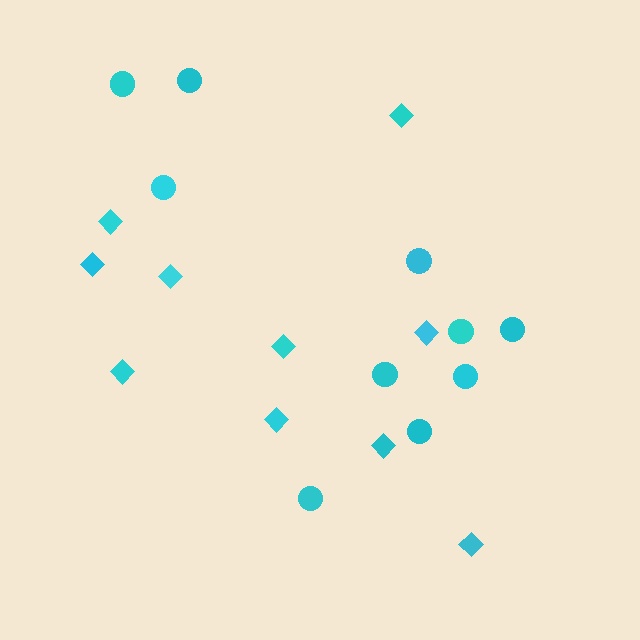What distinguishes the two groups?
There are 2 groups: one group of circles (10) and one group of diamonds (10).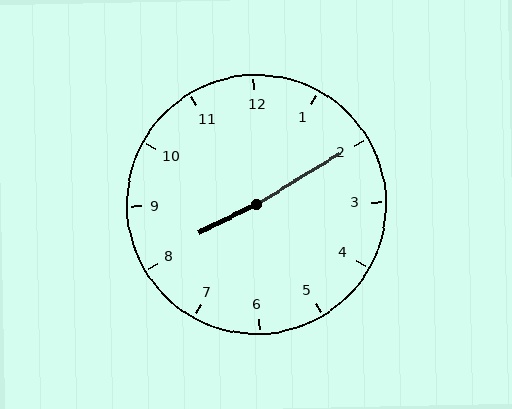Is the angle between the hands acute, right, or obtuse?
It is obtuse.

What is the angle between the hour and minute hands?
Approximately 175 degrees.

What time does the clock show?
8:10.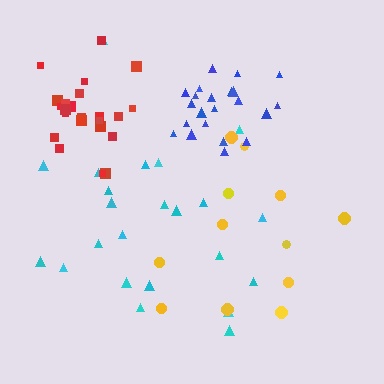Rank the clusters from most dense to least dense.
red, blue, cyan, yellow.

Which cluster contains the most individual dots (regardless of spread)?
Red (24).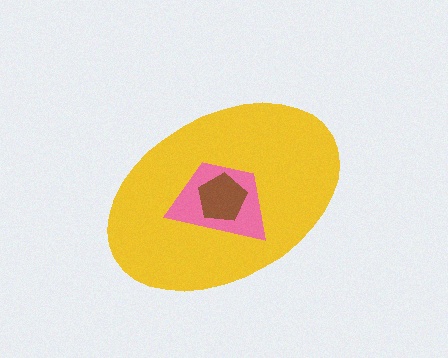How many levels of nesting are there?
3.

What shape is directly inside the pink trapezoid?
The brown pentagon.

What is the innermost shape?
The brown pentagon.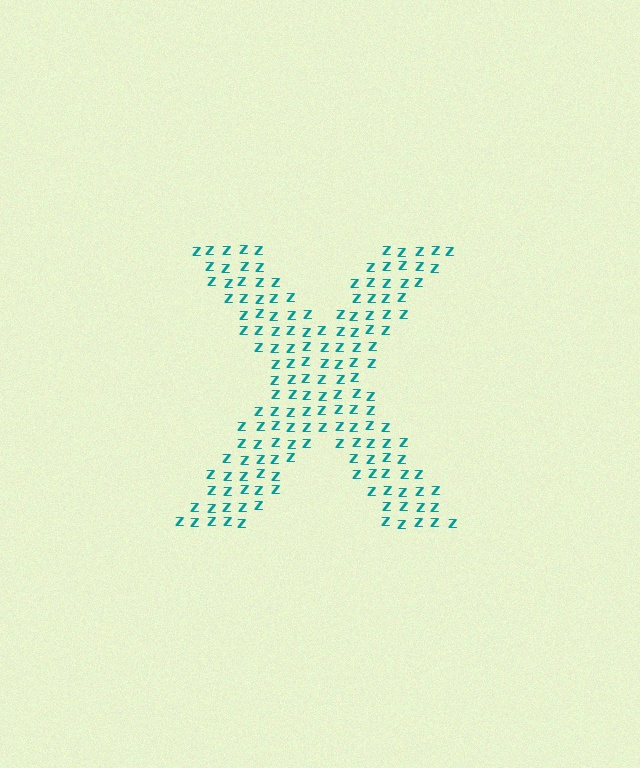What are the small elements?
The small elements are letter Z's.